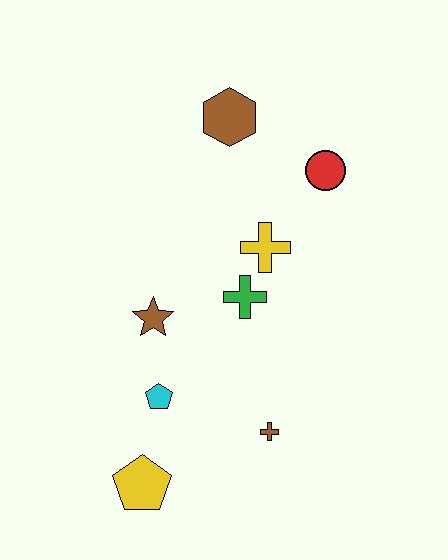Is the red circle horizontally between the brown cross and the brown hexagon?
No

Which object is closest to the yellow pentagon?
The cyan pentagon is closest to the yellow pentagon.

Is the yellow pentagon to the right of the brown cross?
No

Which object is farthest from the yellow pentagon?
The brown hexagon is farthest from the yellow pentagon.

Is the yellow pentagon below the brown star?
Yes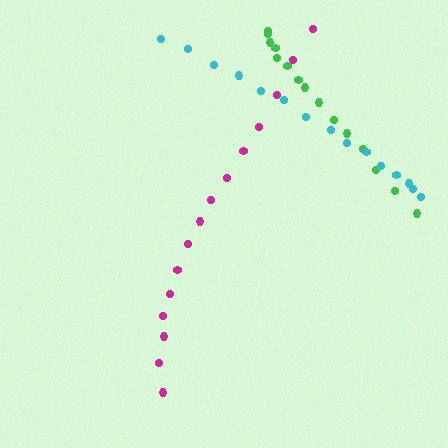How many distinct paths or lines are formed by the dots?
There are 3 distinct paths.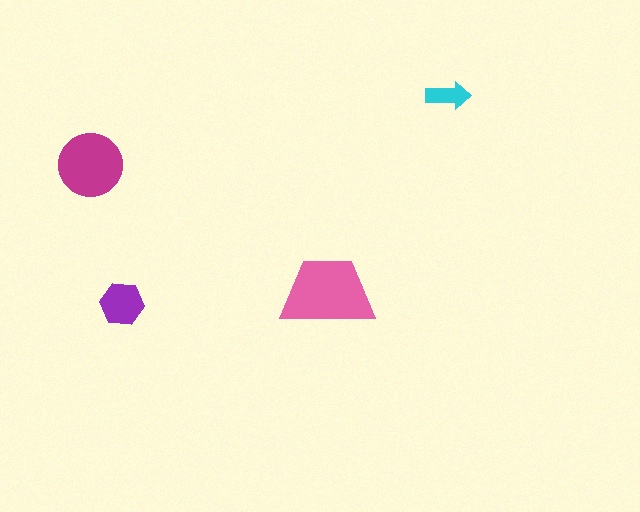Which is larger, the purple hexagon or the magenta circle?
The magenta circle.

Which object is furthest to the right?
The cyan arrow is rightmost.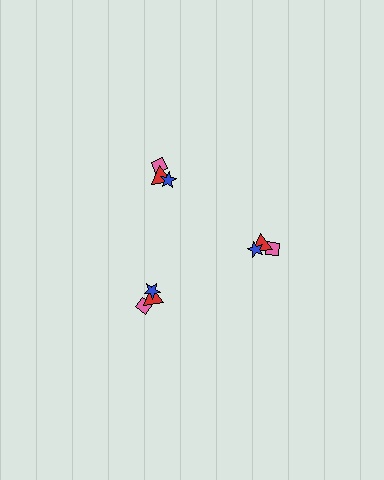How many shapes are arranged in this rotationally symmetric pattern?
There are 9 shapes, arranged in 3 groups of 3.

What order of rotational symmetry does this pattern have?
This pattern has 3-fold rotational symmetry.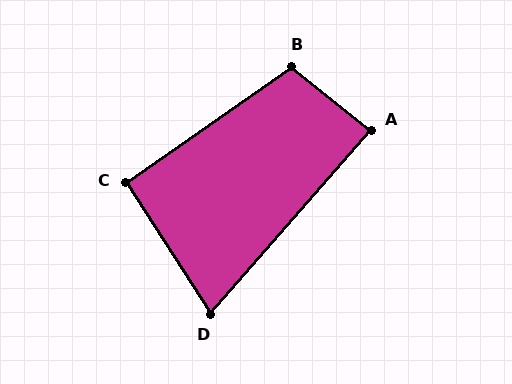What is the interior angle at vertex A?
Approximately 88 degrees (approximately right).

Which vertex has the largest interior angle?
B, at approximately 106 degrees.